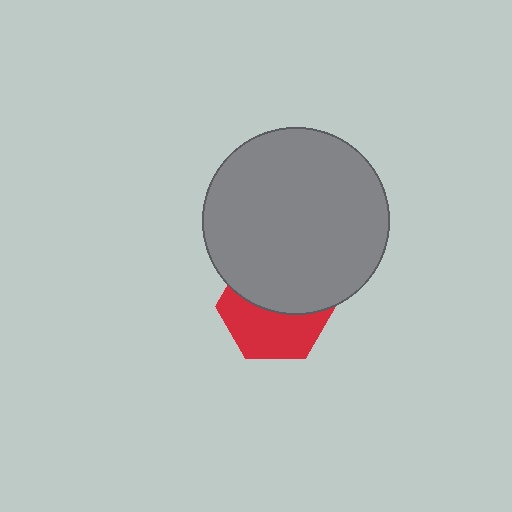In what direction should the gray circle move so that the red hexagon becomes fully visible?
The gray circle should move up. That is the shortest direction to clear the overlap and leave the red hexagon fully visible.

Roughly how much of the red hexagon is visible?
About half of it is visible (roughly 50%).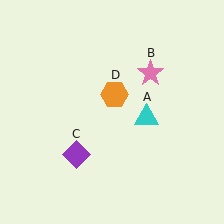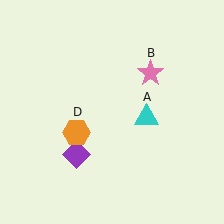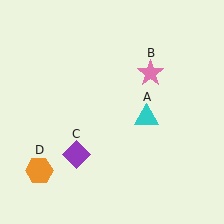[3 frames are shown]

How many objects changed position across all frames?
1 object changed position: orange hexagon (object D).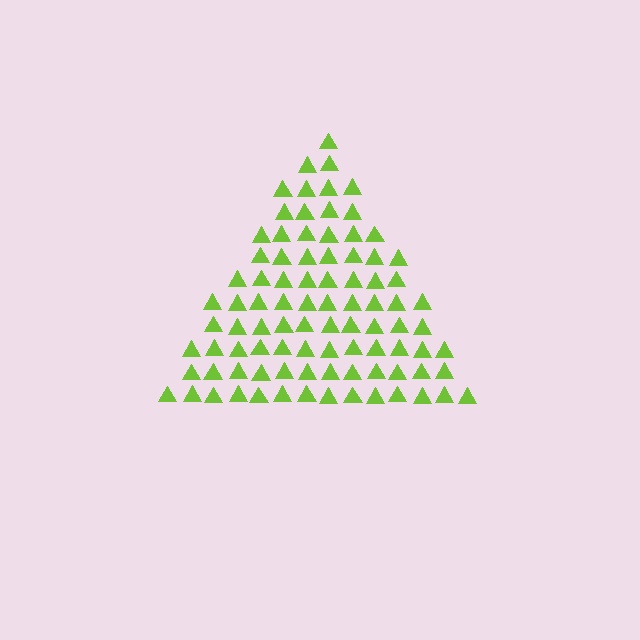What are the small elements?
The small elements are triangles.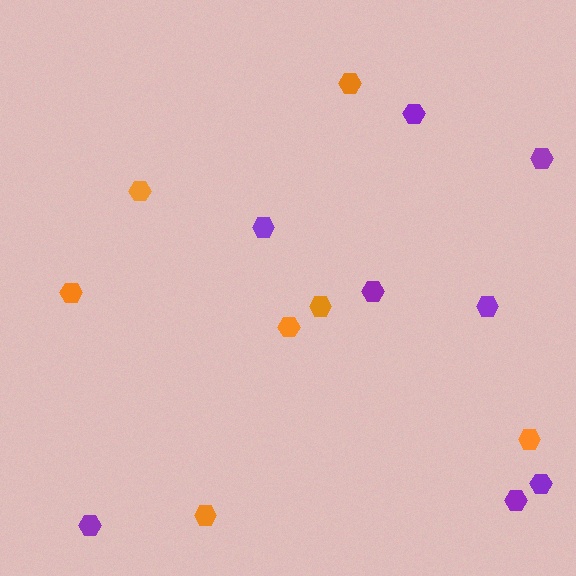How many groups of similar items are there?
There are 2 groups: one group of orange hexagons (7) and one group of purple hexagons (8).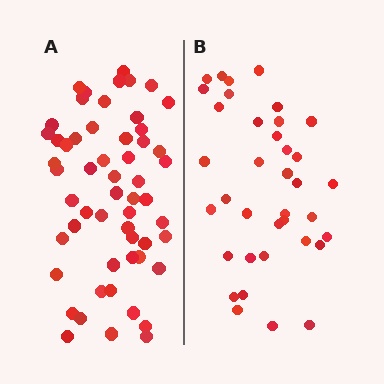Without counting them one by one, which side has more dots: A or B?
Region A (the left region) has more dots.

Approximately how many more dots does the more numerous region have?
Region A has approximately 20 more dots than region B.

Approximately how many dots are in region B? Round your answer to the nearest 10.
About 40 dots. (The exact count is 37, which rounds to 40.)